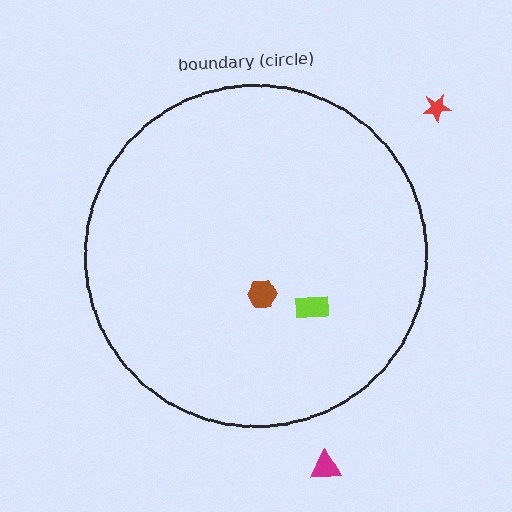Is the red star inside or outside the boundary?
Outside.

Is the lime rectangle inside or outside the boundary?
Inside.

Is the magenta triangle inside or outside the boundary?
Outside.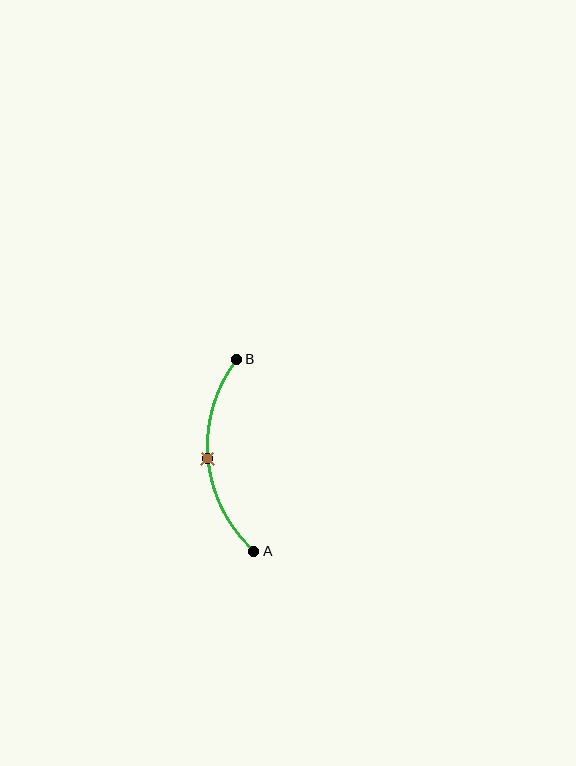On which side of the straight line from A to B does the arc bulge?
The arc bulges to the left of the straight line connecting A and B.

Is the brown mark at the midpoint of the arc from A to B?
Yes. The brown mark lies on the arc at equal arc-length from both A and B — it is the arc midpoint.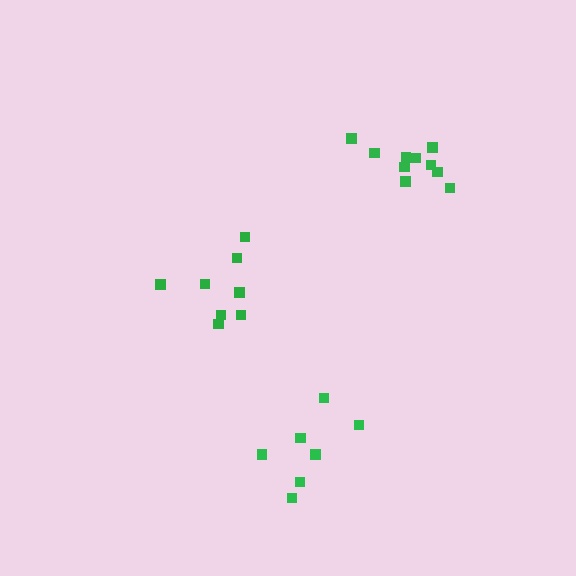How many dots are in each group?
Group 1: 8 dots, Group 2: 10 dots, Group 3: 7 dots (25 total).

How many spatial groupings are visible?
There are 3 spatial groupings.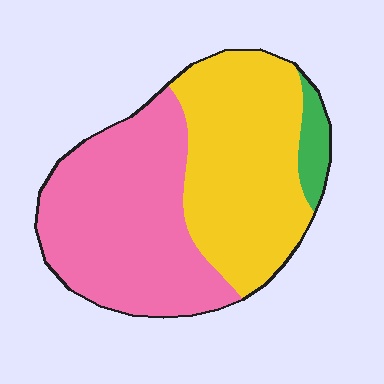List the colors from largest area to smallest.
From largest to smallest: pink, yellow, green.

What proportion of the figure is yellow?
Yellow takes up between a third and a half of the figure.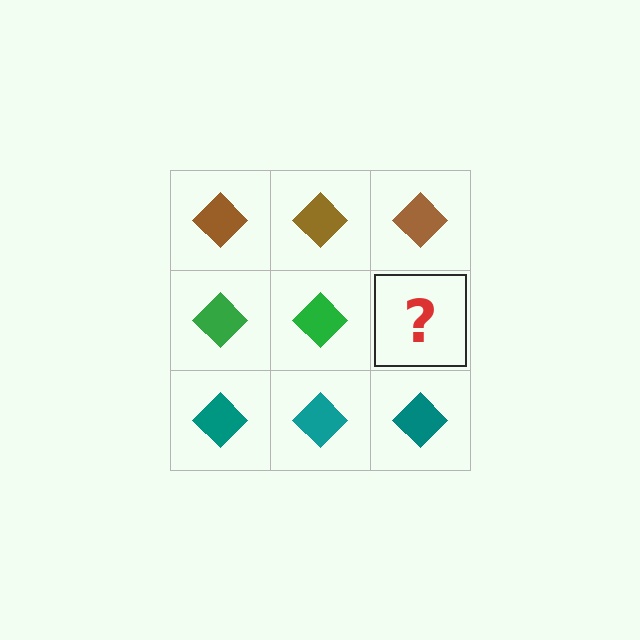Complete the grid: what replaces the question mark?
The question mark should be replaced with a green diamond.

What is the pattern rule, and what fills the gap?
The rule is that each row has a consistent color. The gap should be filled with a green diamond.